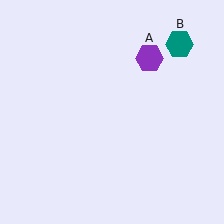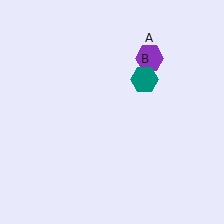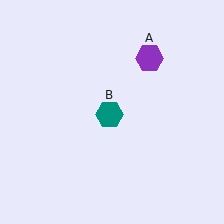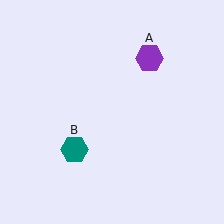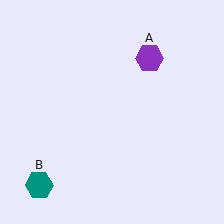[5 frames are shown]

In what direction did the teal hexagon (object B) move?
The teal hexagon (object B) moved down and to the left.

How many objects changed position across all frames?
1 object changed position: teal hexagon (object B).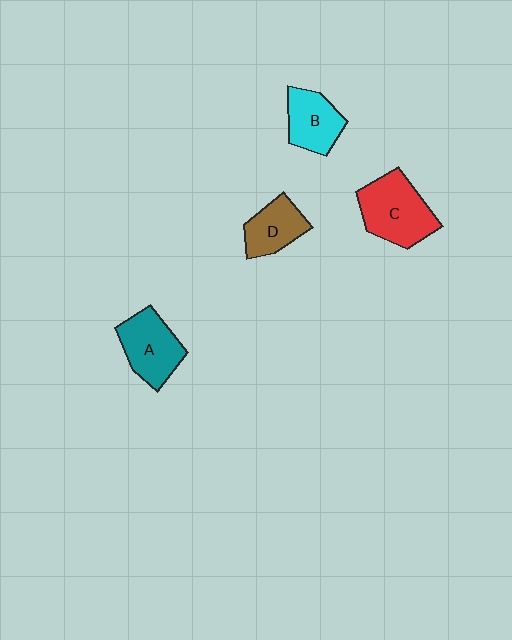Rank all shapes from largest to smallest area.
From largest to smallest: C (red), A (teal), B (cyan), D (brown).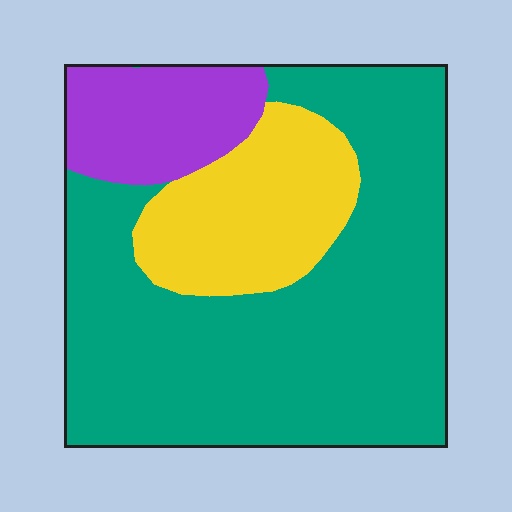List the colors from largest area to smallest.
From largest to smallest: teal, yellow, purple.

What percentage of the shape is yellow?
Yellow covers about 20% of the shape.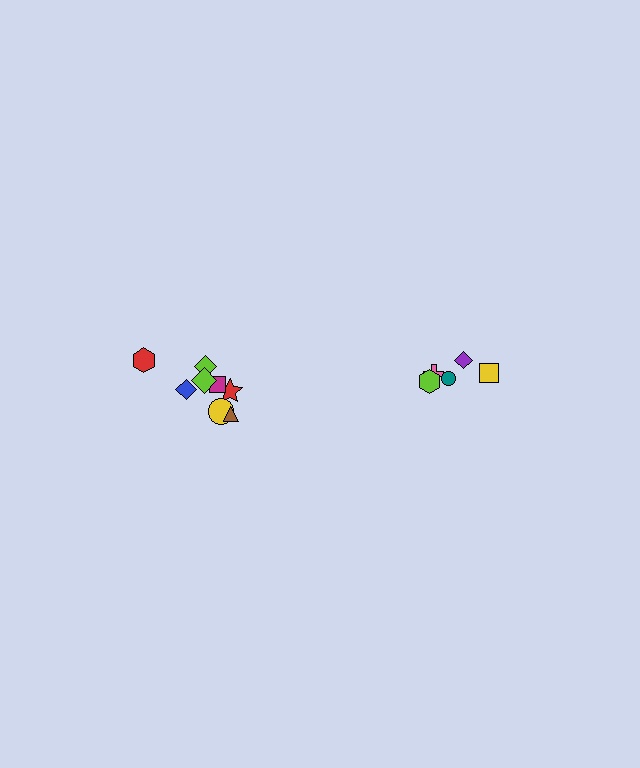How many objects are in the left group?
There are 8 objects.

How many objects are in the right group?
There are 5 objects.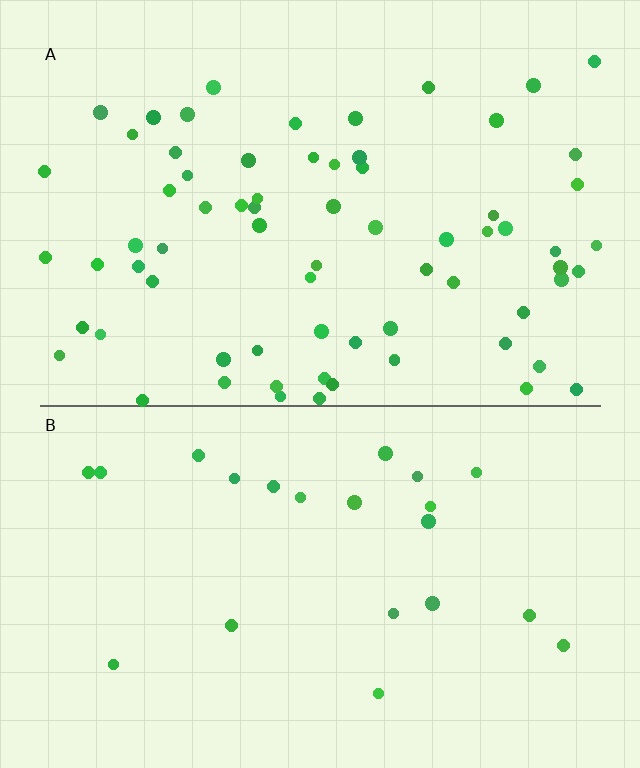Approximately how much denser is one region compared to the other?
Approximately 3.2× — region A over region B.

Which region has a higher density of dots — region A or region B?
A (the top).